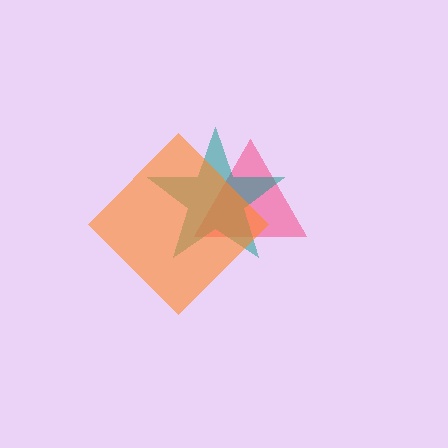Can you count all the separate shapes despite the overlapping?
Yes, there are 3 separate shapes.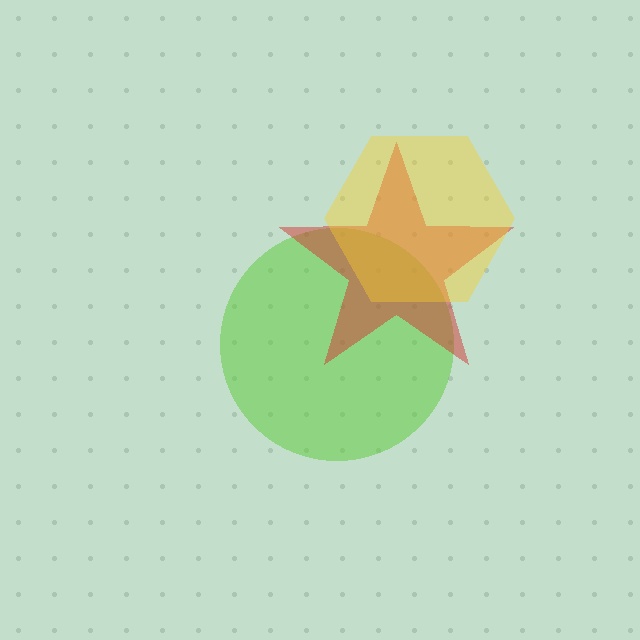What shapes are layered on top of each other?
The layered shapes are: a lime circle, a red star, a yellow hexagon.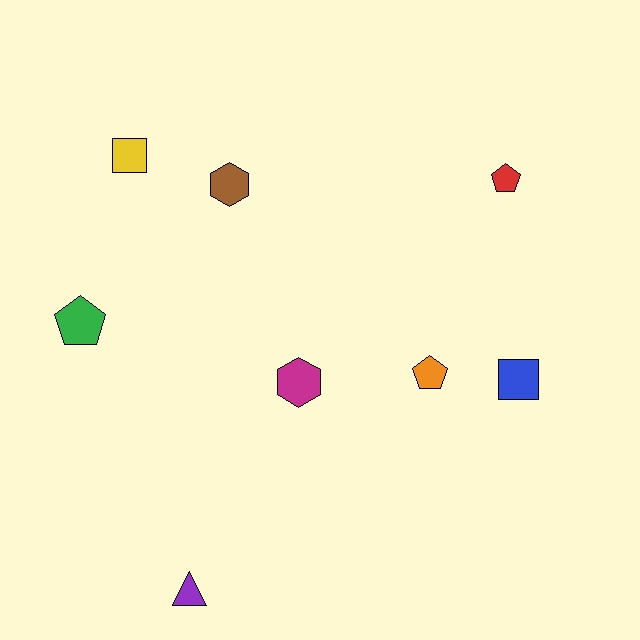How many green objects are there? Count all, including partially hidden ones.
There is 1 green object.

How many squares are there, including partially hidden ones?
There are 2 squares.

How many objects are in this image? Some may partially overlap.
There are 8 objects.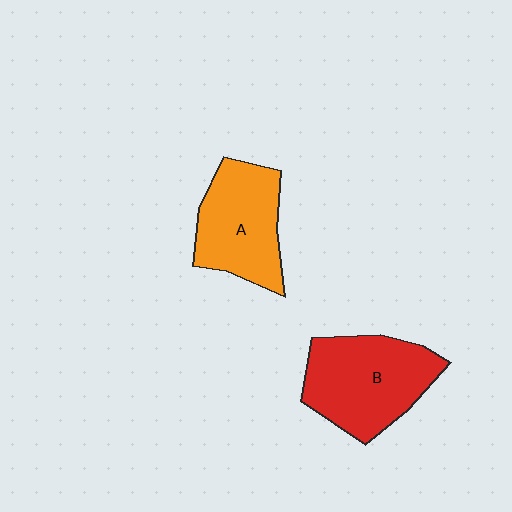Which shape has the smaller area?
Shape A (orange).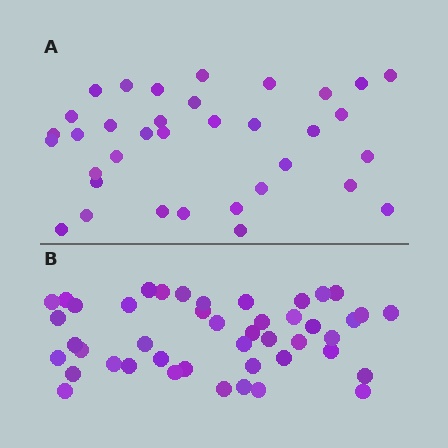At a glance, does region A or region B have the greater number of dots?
Region B (the bottom region) has more dots.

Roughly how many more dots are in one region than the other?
Region B has roughly 10 or so more dots than region A.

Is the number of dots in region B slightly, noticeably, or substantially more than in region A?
Region B has noticeably more, but not dramatically so. The ratio is roughly 1.3 to 1.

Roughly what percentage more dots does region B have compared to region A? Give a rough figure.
About 30% more.